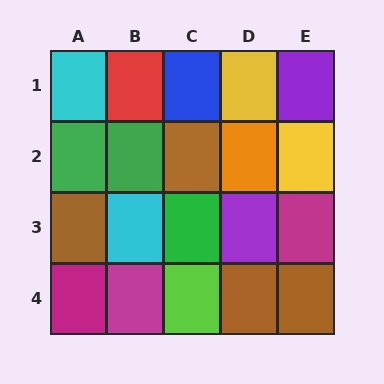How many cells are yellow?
2 cells are yellow.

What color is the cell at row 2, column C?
Brown.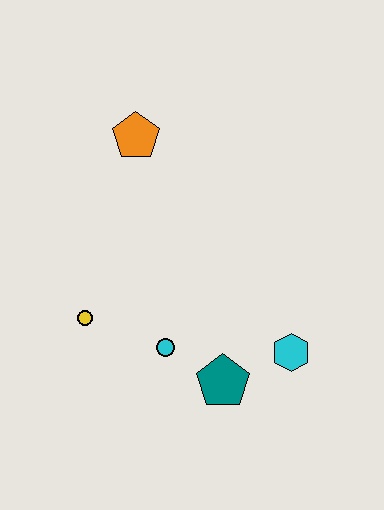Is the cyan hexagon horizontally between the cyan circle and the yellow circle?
No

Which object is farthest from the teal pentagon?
The orange pentagon is farthest from the teal pentagon.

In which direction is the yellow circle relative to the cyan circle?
The yellow circle is to the left of the cyan circle.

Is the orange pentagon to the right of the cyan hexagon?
No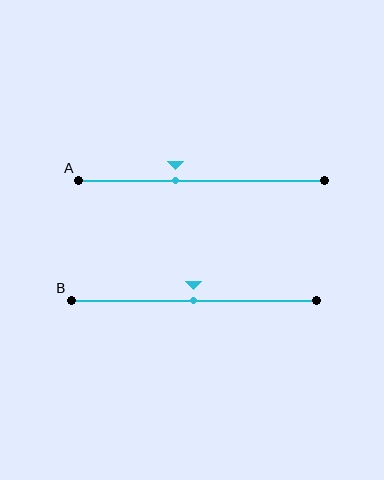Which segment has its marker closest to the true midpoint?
Segment B has its marker closest to the true midpoint.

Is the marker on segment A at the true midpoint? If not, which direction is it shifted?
No, the marker on segment A is shifted to the left by about 11% of the segment length.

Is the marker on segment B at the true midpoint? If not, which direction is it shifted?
Yes, the marker on segment B is at the true midpoint.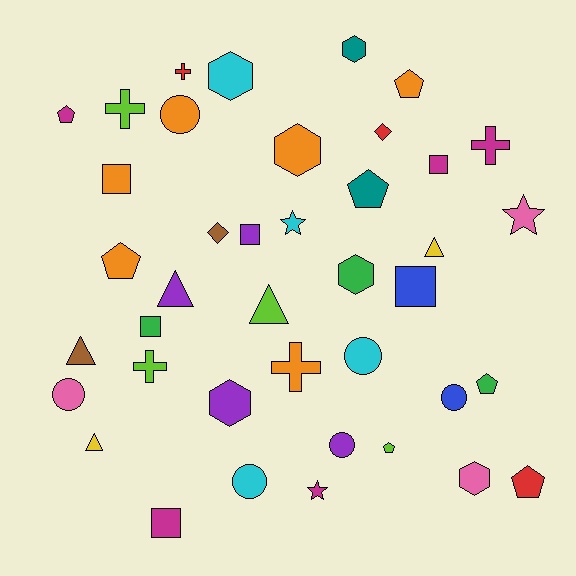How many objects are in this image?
There are 40 objects.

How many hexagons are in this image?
There are 6 hexagons.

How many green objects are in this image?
There are 3 green objects.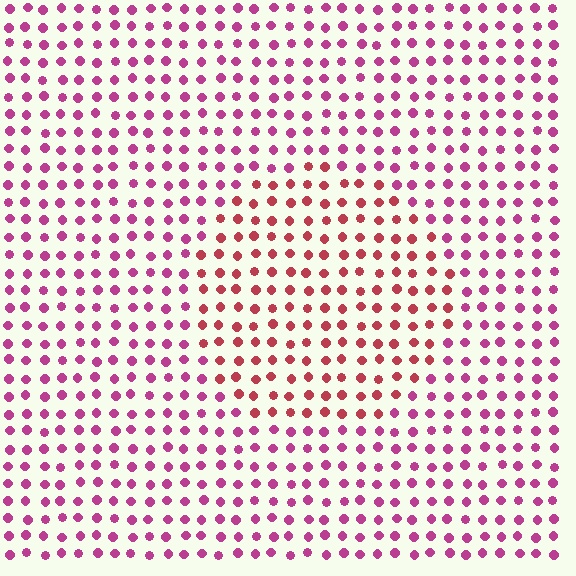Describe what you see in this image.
The image is filled with small magenta elements in a uniform arrangement. A circle-shaped region is visible where the elements are tinted to a slightly different hue, forming a subtle color boundary.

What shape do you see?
I see a circle.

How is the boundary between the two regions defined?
The boundary is defined purely by a slight shift in hue (about 32 degrees). Spacing, size, and orientation are identical on both sides.